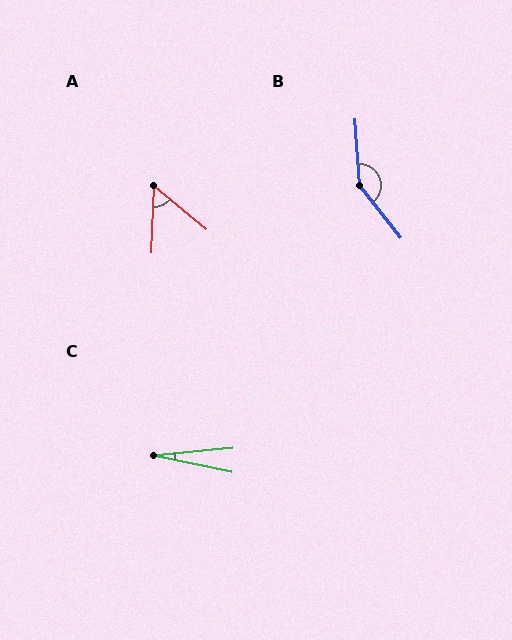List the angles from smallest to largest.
C (17°), A (52°), B (145°).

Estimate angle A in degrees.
Approximately 52 degrees.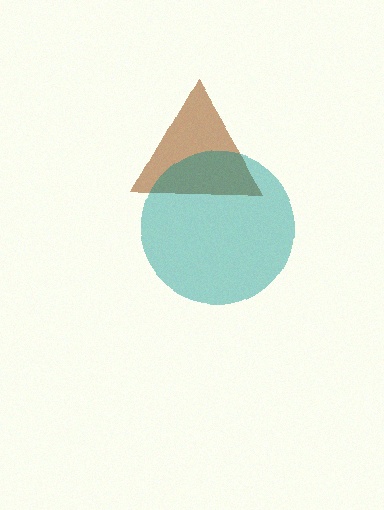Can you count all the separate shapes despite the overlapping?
Yes, there are 2 separate shapes.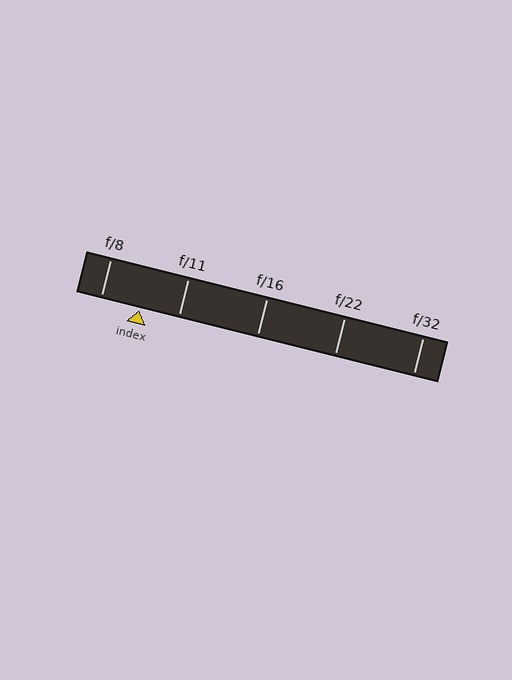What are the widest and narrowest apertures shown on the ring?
The widest aperture shown is f/8 and the narrowest is f/32.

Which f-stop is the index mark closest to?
The index mark is closest to f/11.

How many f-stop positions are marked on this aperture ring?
There are 5 f-stop positions marked.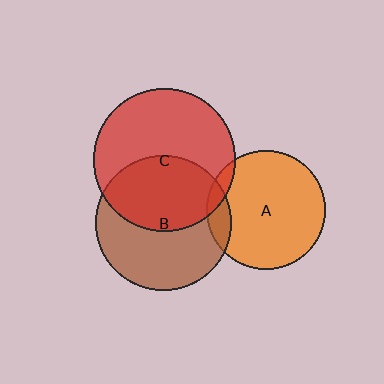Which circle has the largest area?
Circle C (red).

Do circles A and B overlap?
Yes.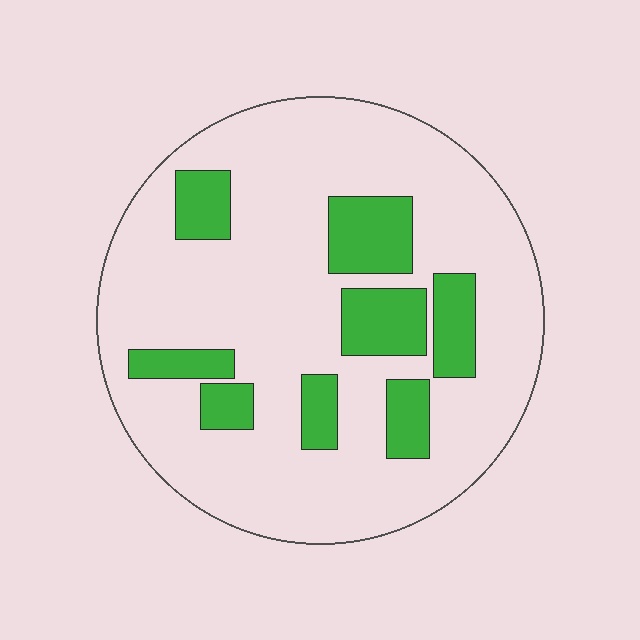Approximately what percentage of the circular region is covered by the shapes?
Approximately 20%.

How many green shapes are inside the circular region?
8.